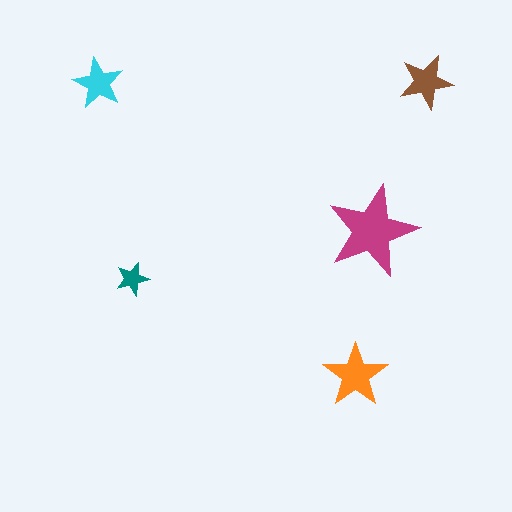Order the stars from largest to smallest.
the magenta one, the orange one, the brown one, the cyan one, the teal one.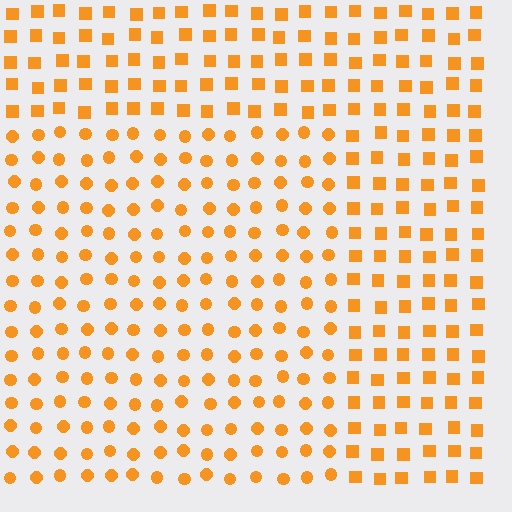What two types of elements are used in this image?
The image uses circles inside the rectangle region and squares outside it.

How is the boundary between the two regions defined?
The boundary is defined by a change in element shape: circles inside vs. squares outside. All elements share the same color and spacing.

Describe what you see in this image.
The image is filled with small orange elements arranged in a uniform grid. A rectangle-shaped region contains circles, while the surrounding area contains squares. The boundary is defined purely by the change in element shape.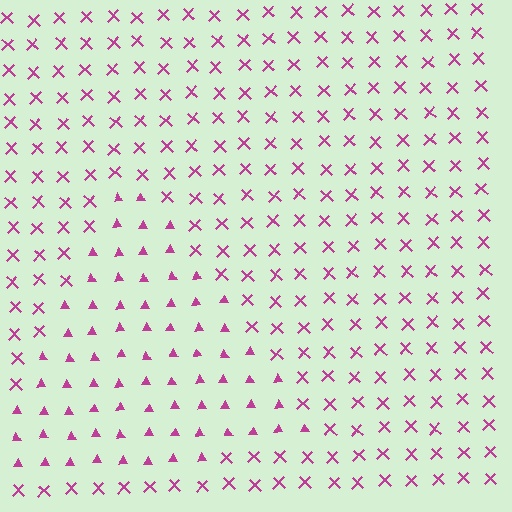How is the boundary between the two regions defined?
The boundary is defined by a change in element shape: triangles inside vs. X marks outside. All elements share the same color and spacing.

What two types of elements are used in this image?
The image uses triangles inside the triangle region and X marks outside it.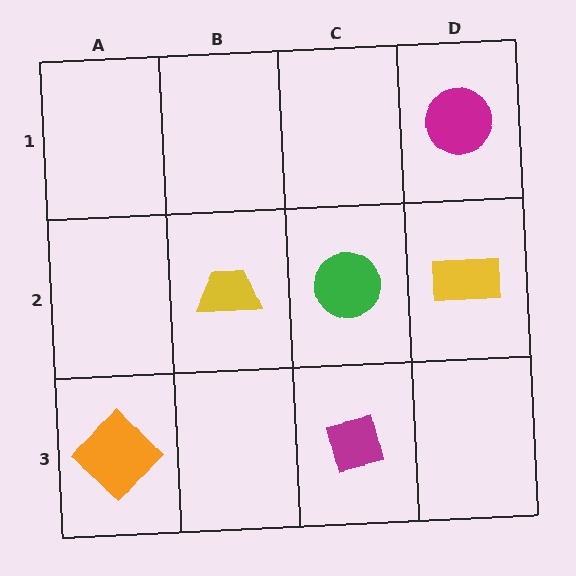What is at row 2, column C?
A green circle.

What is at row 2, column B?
A yellow trapezoid.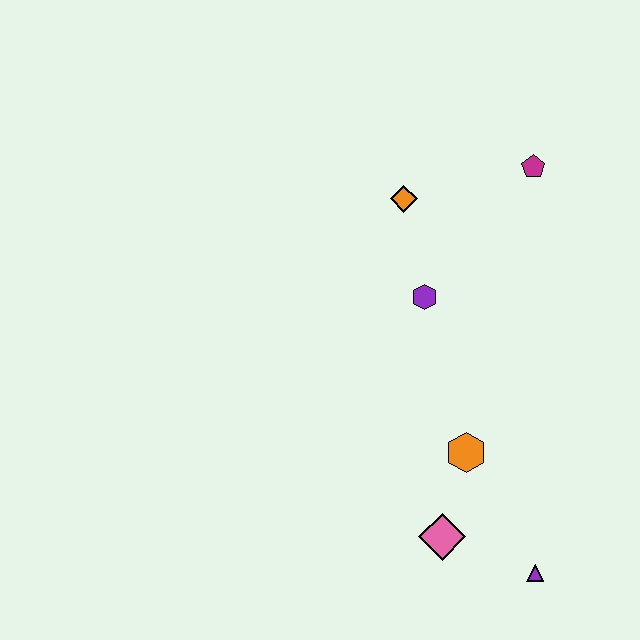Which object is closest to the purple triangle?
The pink diamond is closest to the purple triangle.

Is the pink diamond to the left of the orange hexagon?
Yes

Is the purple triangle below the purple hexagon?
Yes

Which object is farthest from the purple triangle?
The magenta pentagon is farthest from the purple triangle.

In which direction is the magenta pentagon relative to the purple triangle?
The magenta pentagon is above the purple triangle.